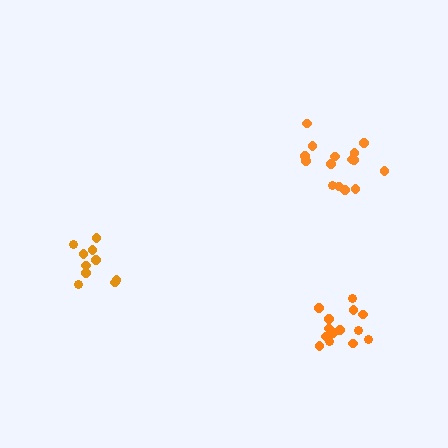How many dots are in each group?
Group 1: 10 dots, Group 2: 16 dots, Group 3: 15 dots (41 total).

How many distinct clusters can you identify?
There are 3 distinct clusters.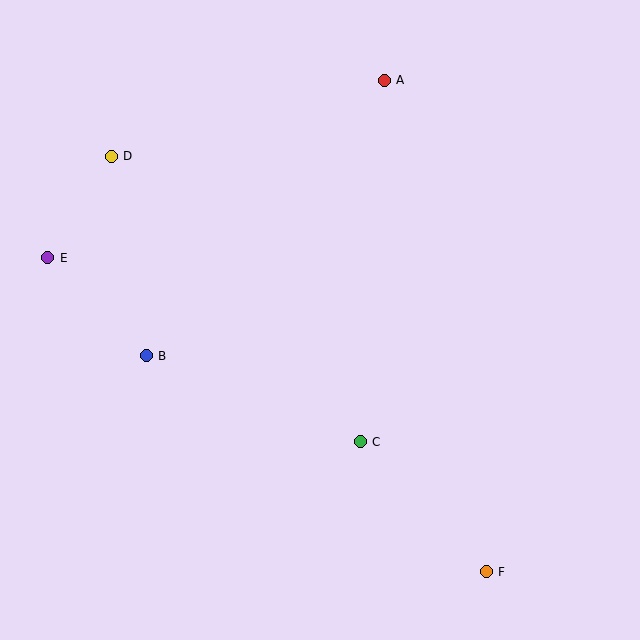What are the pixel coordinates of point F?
Point F is at (486, 572).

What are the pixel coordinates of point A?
Point A is at (384, 80).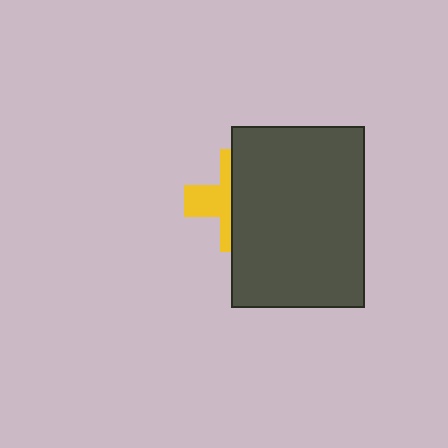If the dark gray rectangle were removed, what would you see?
You would see the complete yellow cross.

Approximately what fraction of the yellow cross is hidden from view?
Roughly 57% of the yellow cross is hidden behind the dark gray rectangle.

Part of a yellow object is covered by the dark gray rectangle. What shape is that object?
It is a cross.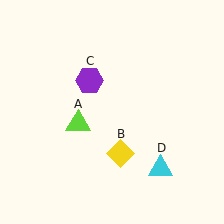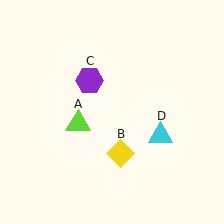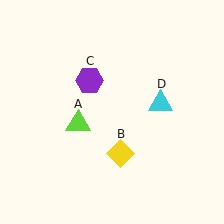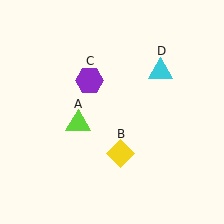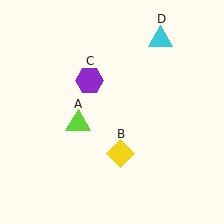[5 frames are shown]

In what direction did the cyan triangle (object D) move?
The cyan triangle (object D) moved up.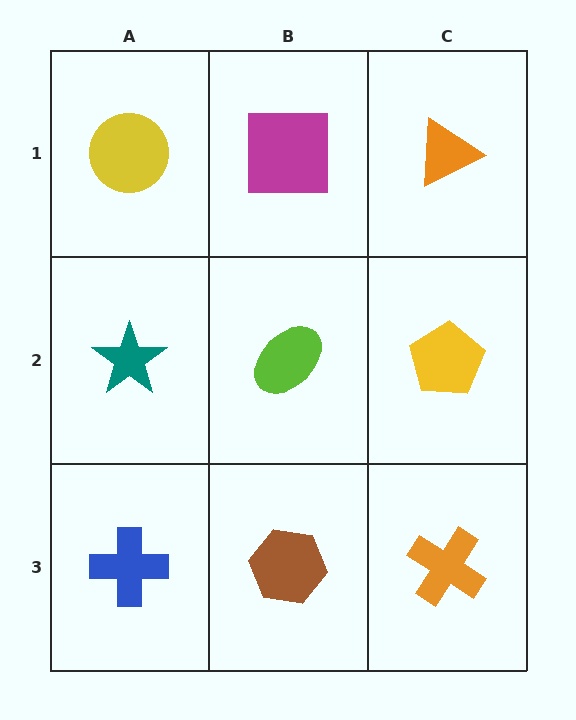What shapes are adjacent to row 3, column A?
A teal star (row 2, column A), a brown hexagon (row 3, column B).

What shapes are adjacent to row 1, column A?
A teal star (row 2, column A), a magenta square (row 1, column B).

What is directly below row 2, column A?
A blue cross.